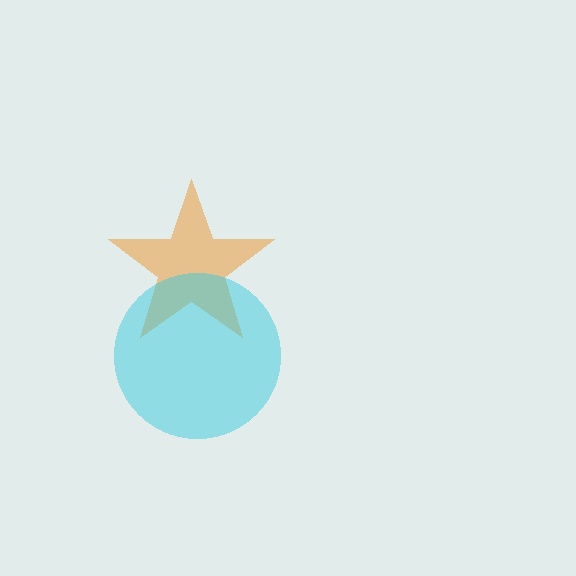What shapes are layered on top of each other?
The layered shapes are: an orange star, a cyan circle.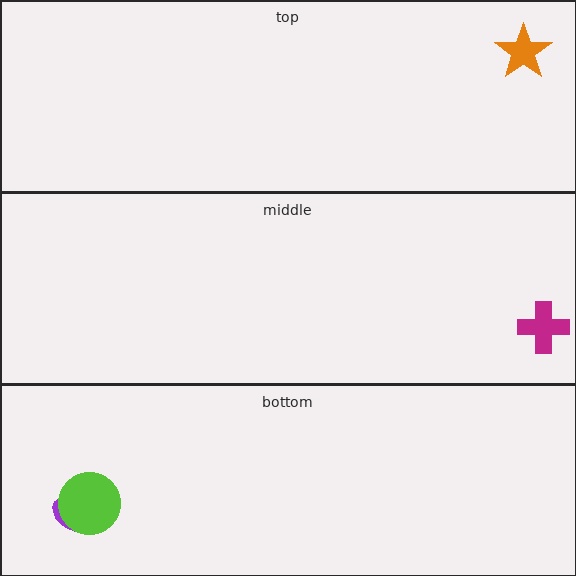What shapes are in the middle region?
The magenta cross.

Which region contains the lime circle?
The bottom region.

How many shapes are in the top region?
1.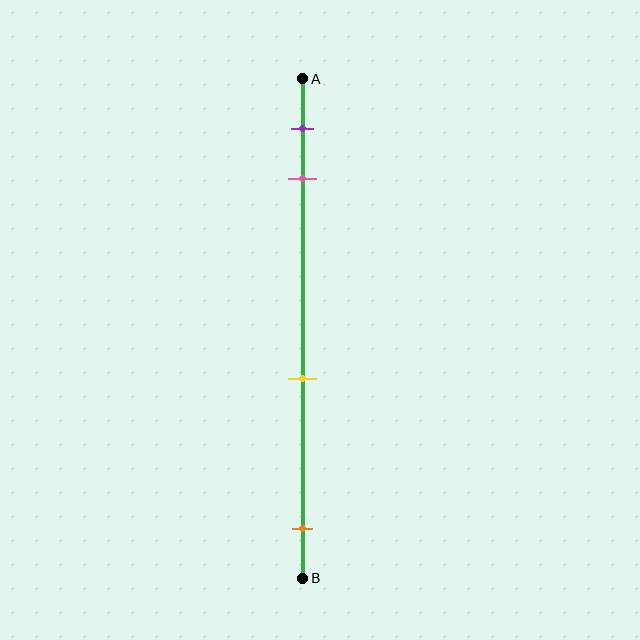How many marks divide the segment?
There are 4 marks dividing the segment.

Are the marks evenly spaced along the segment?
No, the marks are not evenly spaced.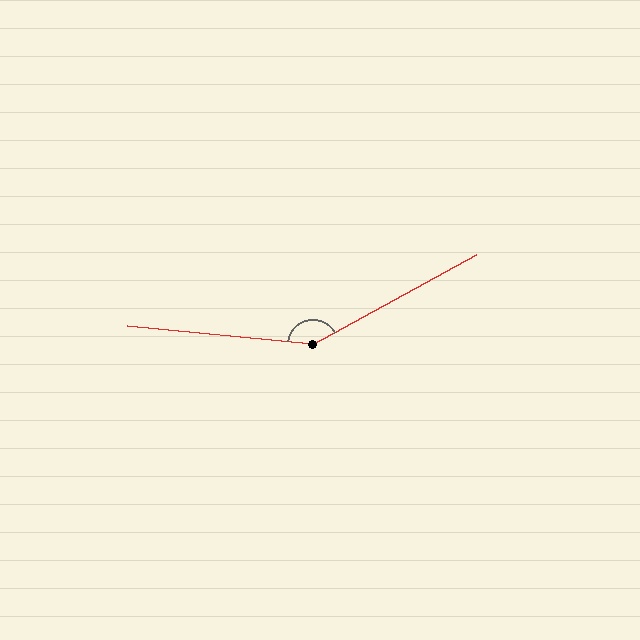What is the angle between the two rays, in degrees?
Approximately 146 degrees.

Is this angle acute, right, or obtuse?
It is obtuse.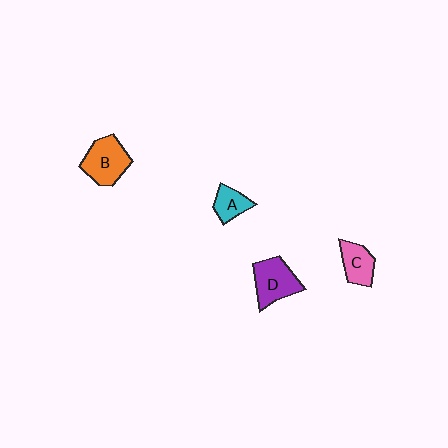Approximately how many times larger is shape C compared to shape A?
Approximately 1.2 times.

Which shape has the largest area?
Shape B (orange).